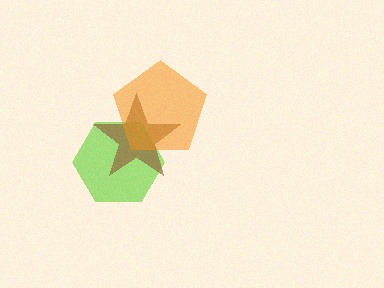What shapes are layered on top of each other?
The layered shapes are: a lime hexagon, a brown star, an orange pentagon.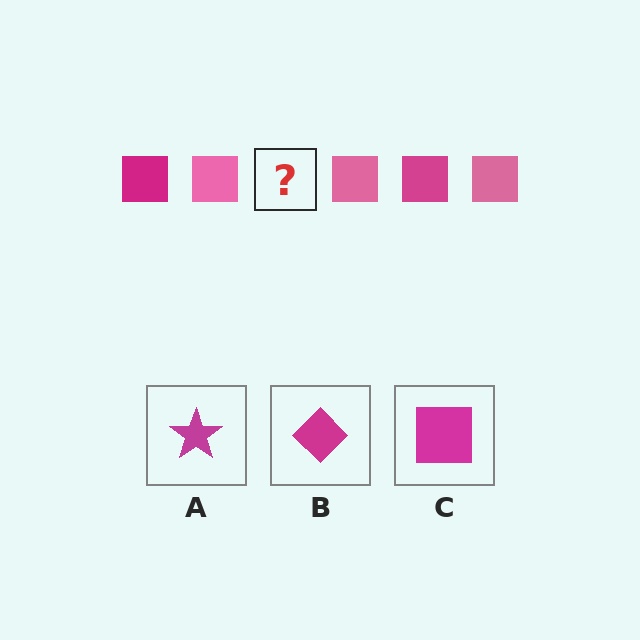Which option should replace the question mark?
Option C.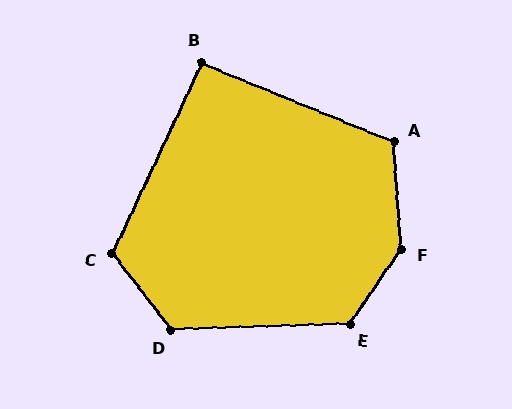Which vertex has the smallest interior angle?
B, at approximately 93 degrees.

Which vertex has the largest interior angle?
F, at approximately 142 degrees.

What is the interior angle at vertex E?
Approximately 126 degrees (obtuse).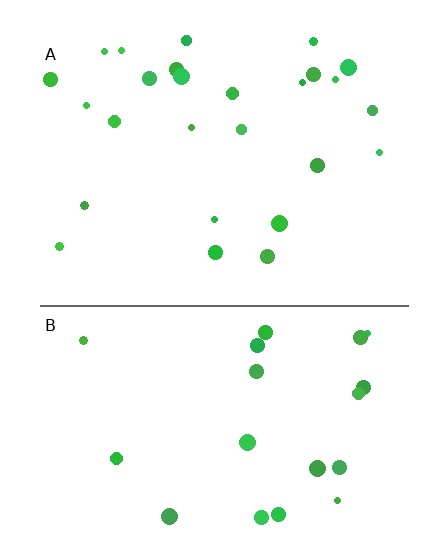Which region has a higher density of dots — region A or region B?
A (the top).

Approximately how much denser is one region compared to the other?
Approximately 1.2× — region A over region B.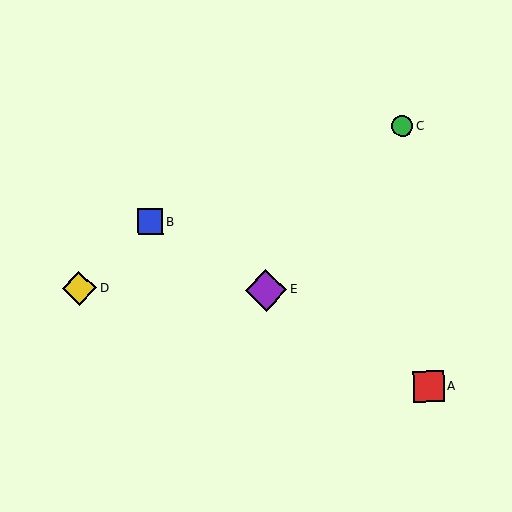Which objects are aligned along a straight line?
Objects A, B, E are aligned along a straight line.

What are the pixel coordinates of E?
Object E is at (266, 290).